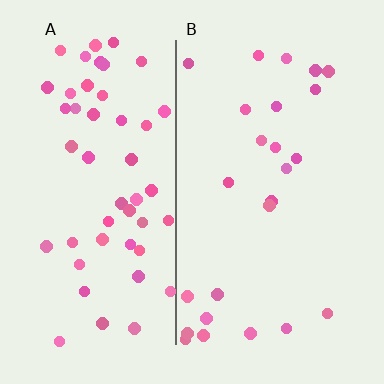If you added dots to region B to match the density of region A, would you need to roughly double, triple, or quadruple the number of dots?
Approximately double.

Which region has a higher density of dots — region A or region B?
A (the left).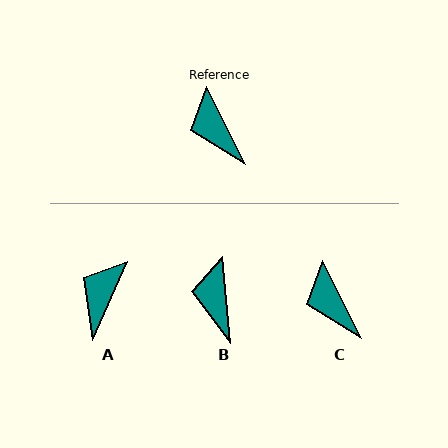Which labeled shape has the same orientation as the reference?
C.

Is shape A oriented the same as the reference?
No, it is off by about 50 degrees.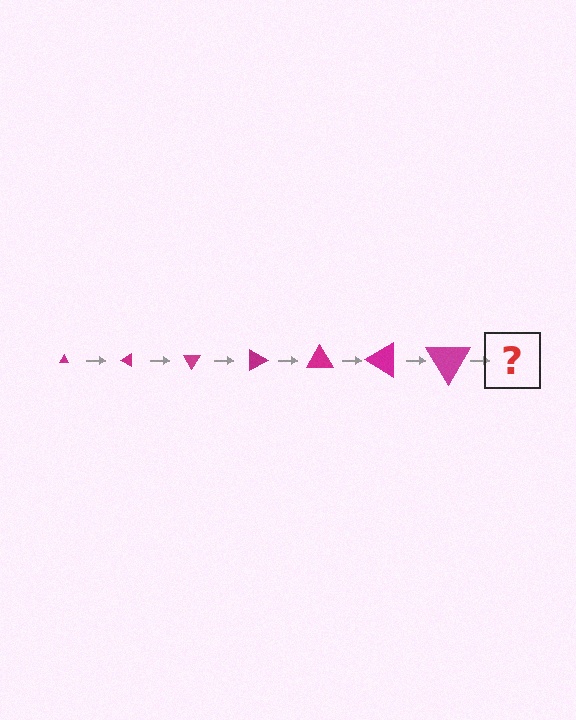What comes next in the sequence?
The next element should be a triangle, larger than the previous one and rotated 210 degrees from the start.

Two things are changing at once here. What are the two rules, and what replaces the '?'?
The two rules are that the triangle grows larger each step and it rotates 30 degrees each step. The '?' should be a triangle, larger than the previous one and rotated 210 degrees from the start.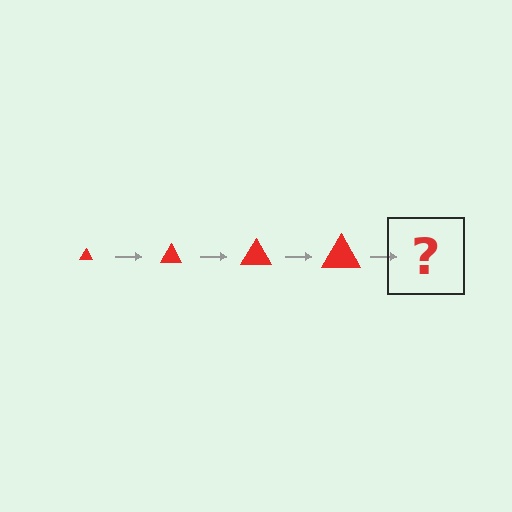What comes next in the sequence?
The next element should be a red triangle, larger than the previous one.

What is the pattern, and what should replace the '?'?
The pattern is that the triangle gets progressively larger each step. The '?' should be a red triangle, larger than the previous one.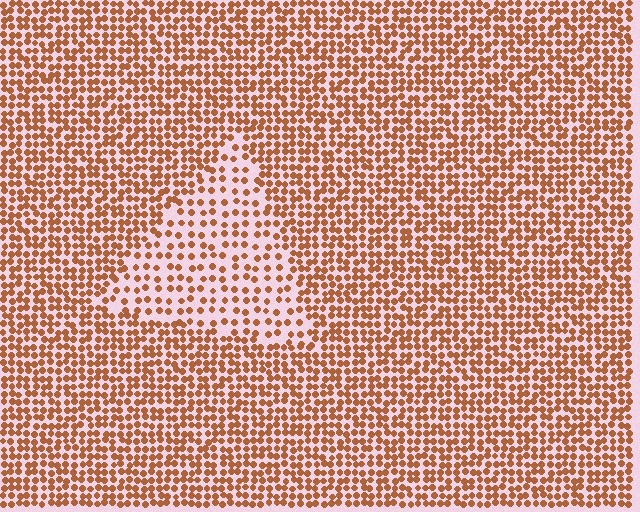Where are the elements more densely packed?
The elements are more densely packed outside the triangle boundary.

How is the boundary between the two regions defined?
The boundary is defined by a change in element density (approximately 2.0x ratio). All elements are the same color, size, and shape.